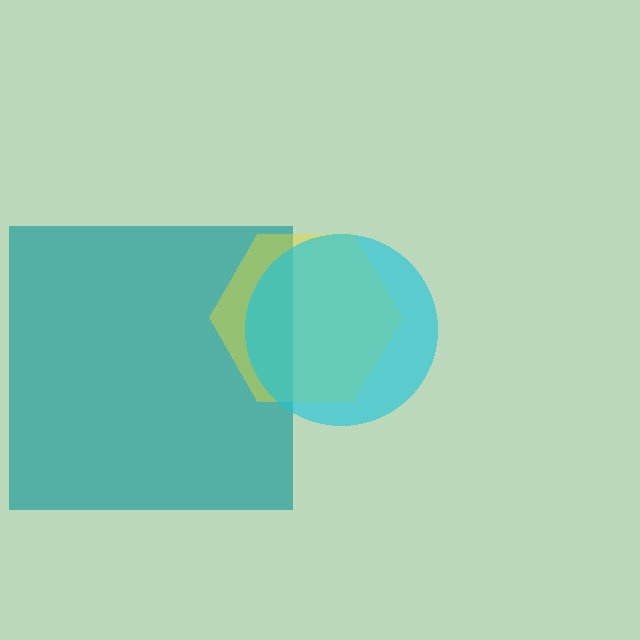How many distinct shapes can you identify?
There are 3 distinct shapes: a teal square, a yellow hexagon, a cyan circle.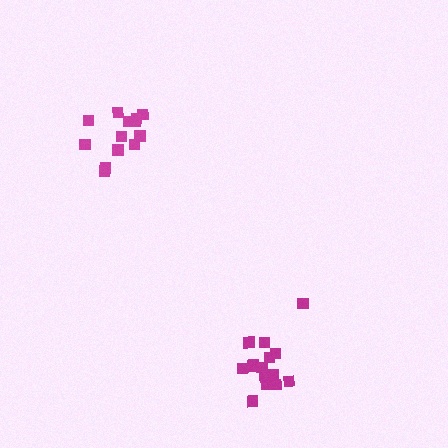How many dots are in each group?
Group 1: 14 dots, Group 2: 15 dots (29 total).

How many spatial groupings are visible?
There are 2 spatial groupings.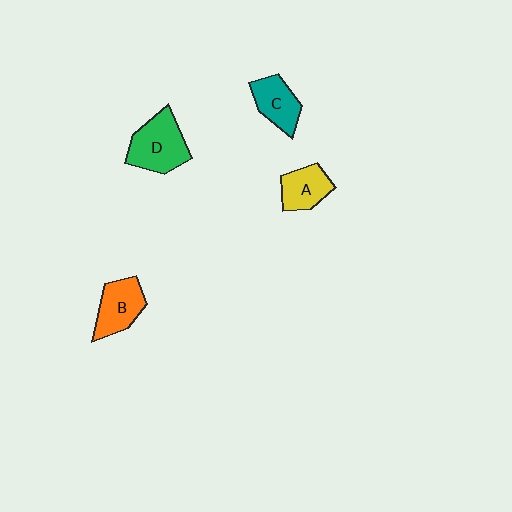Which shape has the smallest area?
Shape A (yellow).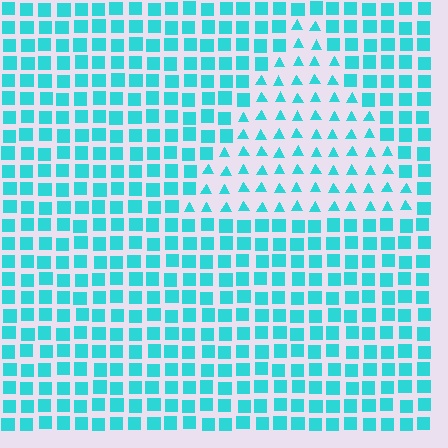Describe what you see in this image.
The image is filled with small cyan elements arranged in a uniform grid. A triangle-shaped region contains triangles, while the surrounding area contains squares. The boundary is defined purely by the change in element shape.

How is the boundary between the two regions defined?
The boundary is defined by a change in element shape: triangles inside vs. squares outside. All elements share the same color and spacing.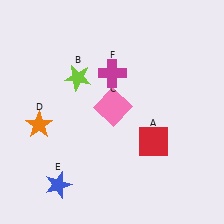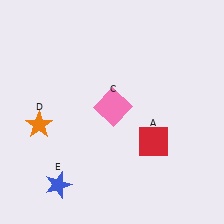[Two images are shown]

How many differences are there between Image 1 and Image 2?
There are 2 differences between the two images.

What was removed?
The lime star (B), the magenta cross (F) were removed in Image 2.